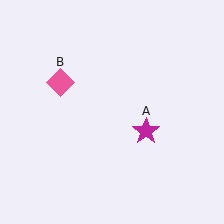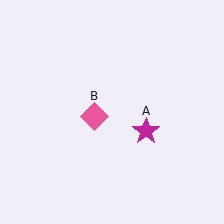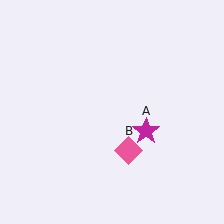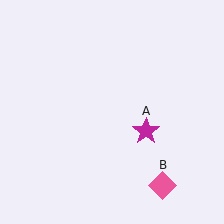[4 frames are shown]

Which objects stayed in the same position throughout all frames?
Magenta star (object A) remained stationary.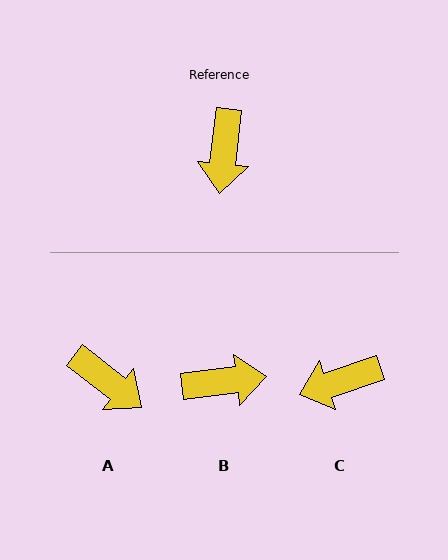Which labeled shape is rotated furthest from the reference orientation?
B, about 103 degrees away.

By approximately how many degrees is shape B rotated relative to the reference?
Approximately 103 degrees counter-clockwise.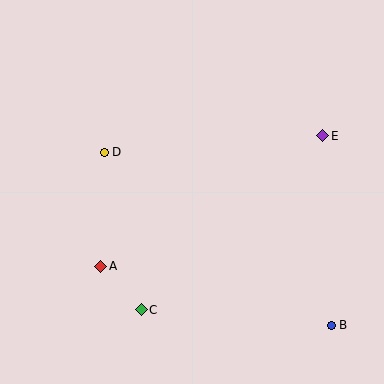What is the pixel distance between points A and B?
The distance between A and B is 238 pixels.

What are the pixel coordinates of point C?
Point C is at (141, 310).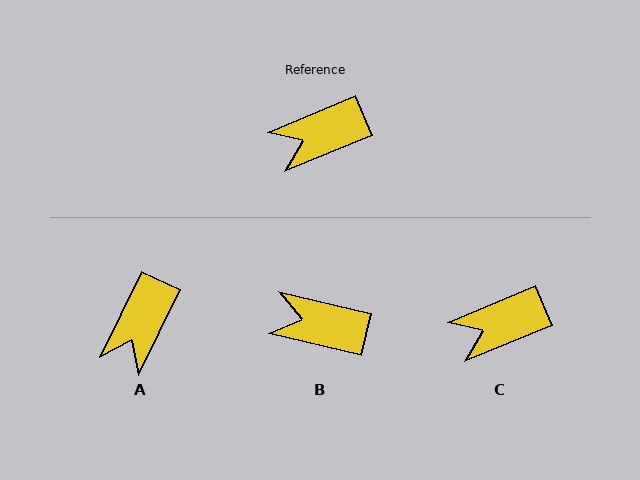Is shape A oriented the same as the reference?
No, it is off by about 42 degrees.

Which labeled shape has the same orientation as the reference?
C.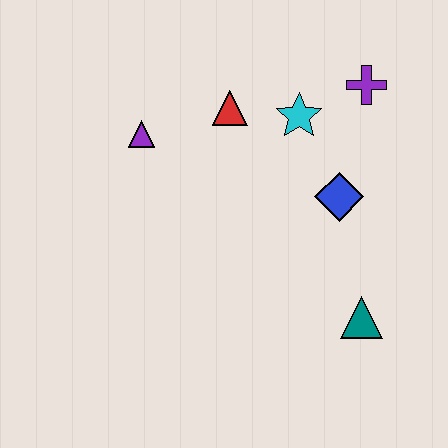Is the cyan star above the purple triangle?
Yes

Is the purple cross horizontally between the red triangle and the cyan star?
No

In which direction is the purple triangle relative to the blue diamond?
The purple triangle is to the left of the blue diamond.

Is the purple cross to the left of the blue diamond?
No